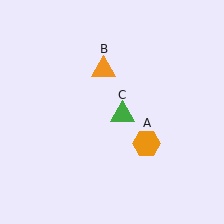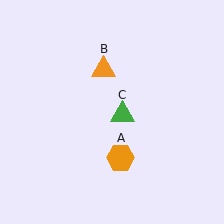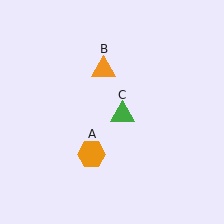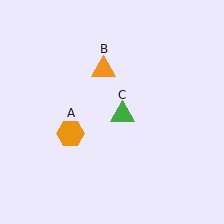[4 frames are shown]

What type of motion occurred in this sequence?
The orange hexagon (object A) rotated clockwise around the center of the scene.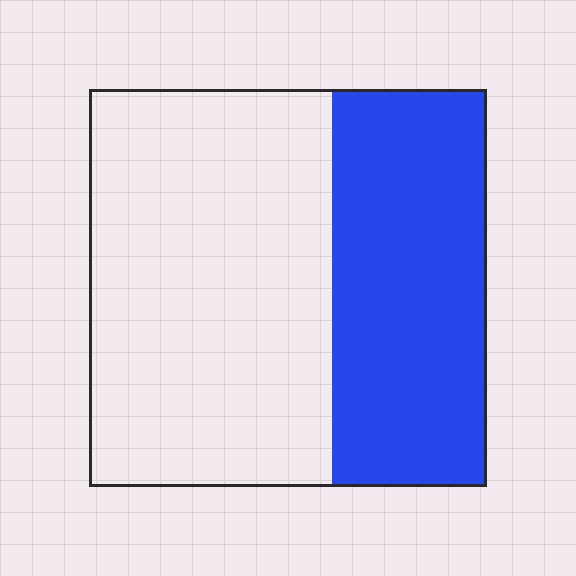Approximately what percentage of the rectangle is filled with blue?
Approximately 40%.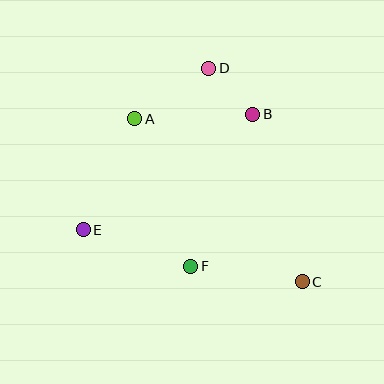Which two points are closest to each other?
Points B and D are closest to each other.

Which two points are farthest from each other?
Points A and C are farthest from each other.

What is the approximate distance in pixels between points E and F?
The distance between E and F is approximately 113 pixels.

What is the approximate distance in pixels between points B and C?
The distance between B and C is approximately 175 pixels.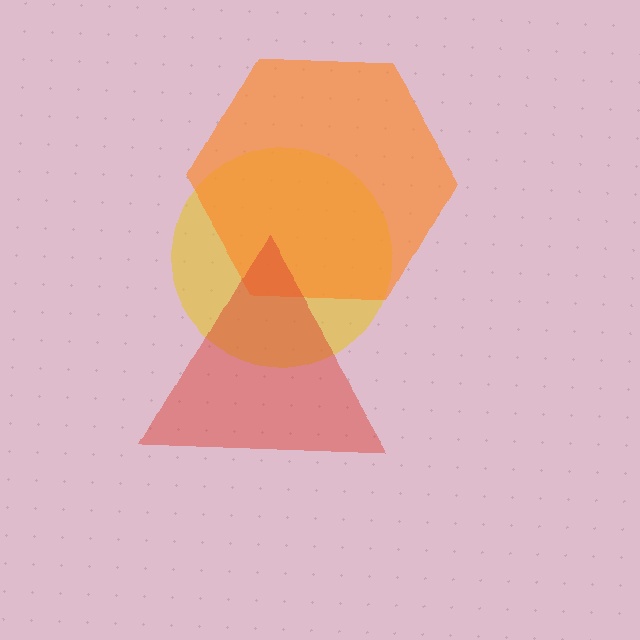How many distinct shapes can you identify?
There are 3 distinct shapes: a yellow circle, an orange hexagon, a red triangle.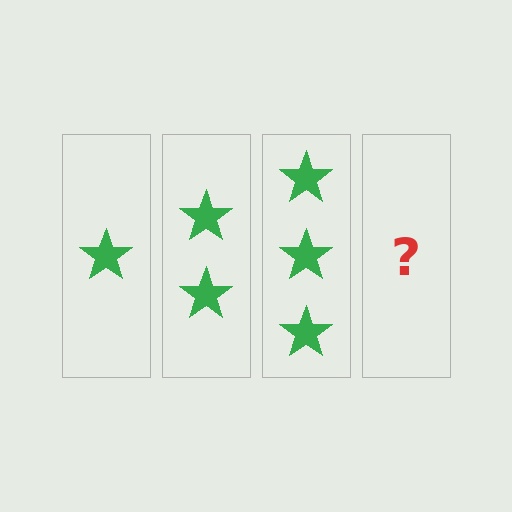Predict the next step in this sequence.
The next step is 4 stars.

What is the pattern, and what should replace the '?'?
The pattern is that each step adds one more star. The '?' should be 4 stars.